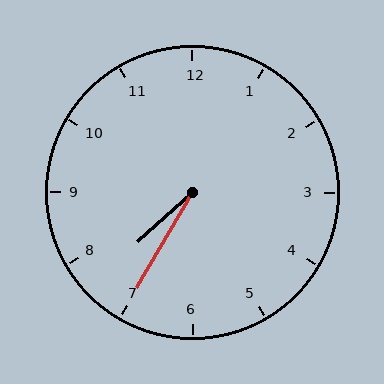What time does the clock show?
7:35.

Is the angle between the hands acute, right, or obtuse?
It is acute.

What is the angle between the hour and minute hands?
Approximately 18 degrees.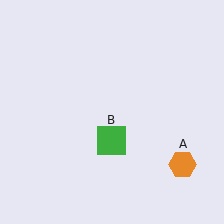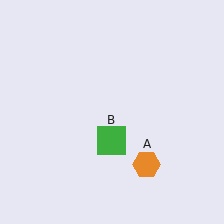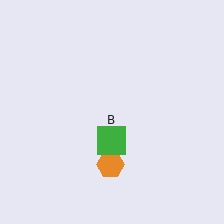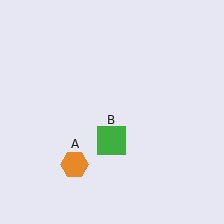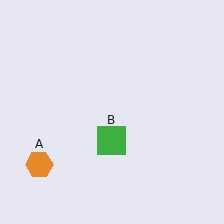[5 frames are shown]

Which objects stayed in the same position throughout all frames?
Green square (object B) remained stationary.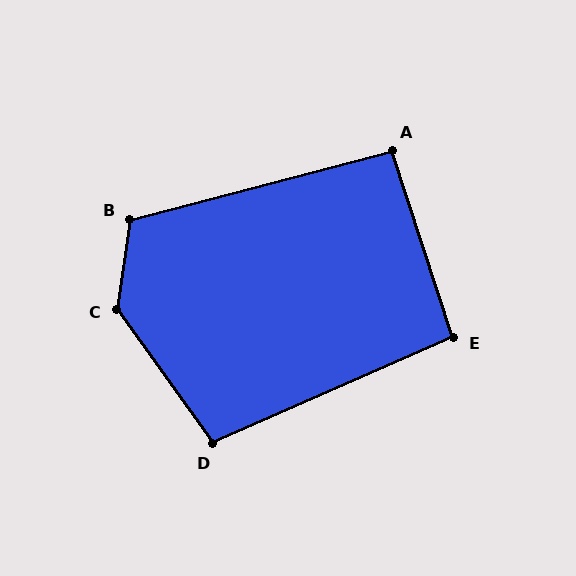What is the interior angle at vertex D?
Approximately 102 degrees (obtuse).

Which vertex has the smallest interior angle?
A, at approximately 93 degrees.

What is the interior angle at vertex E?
Approximately 96 degrees (obtuse).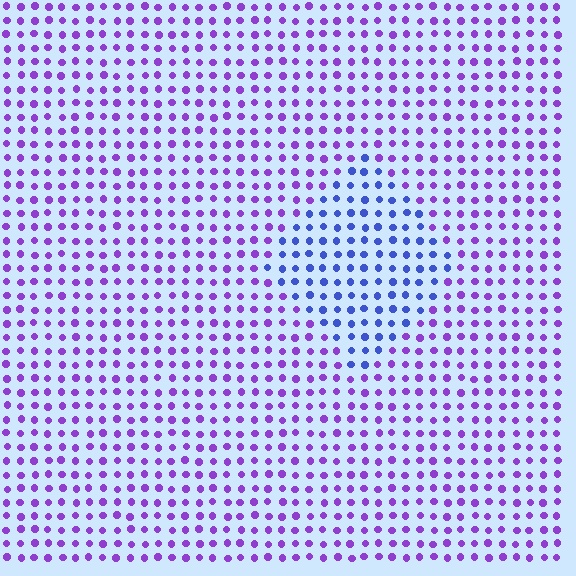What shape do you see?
I see a diamond.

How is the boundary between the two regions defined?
The boundary is defined purely by a slight shift in hue (about 45 degrees). Spacing, size, and orientation are identical on both sides.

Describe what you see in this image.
The image is filled with small purple elements in a uniform arrangement. A diamond-shaped region is visible where the elements are tinted to a slightly different hue, forming a subtle color boundary.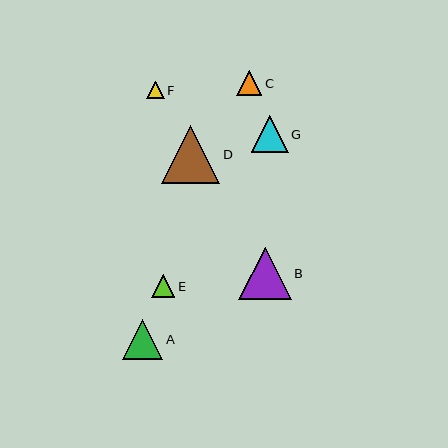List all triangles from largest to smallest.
From largest to smallest: D, B, A, G, C, E, F.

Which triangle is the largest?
Triangle D is the largest with a size of approximately 58 pixels.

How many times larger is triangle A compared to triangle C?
Triangle A is approximately 1.6 times the size of triangle C.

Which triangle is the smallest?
Triangle F is the smallest with a size of approximately 17 pixels.